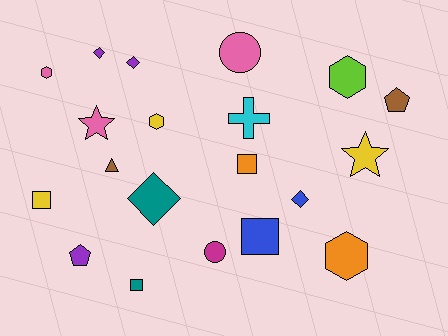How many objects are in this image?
There are 20 objects.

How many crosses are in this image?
There is 1 cross.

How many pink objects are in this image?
There are 3 pink objects.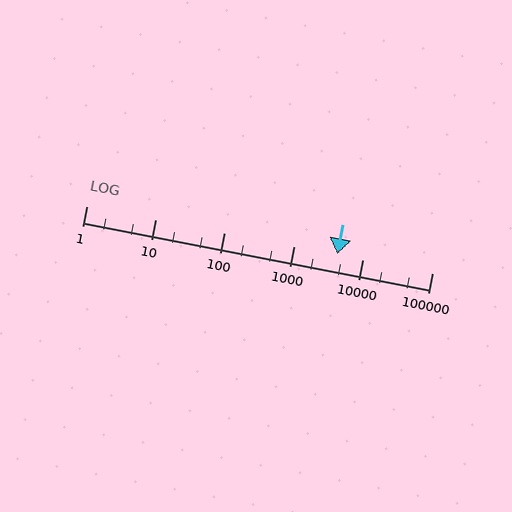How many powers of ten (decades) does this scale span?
The scale spans 5 decades, from 1 to 100000.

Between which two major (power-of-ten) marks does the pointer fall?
The pointer is between 1000 and 10000.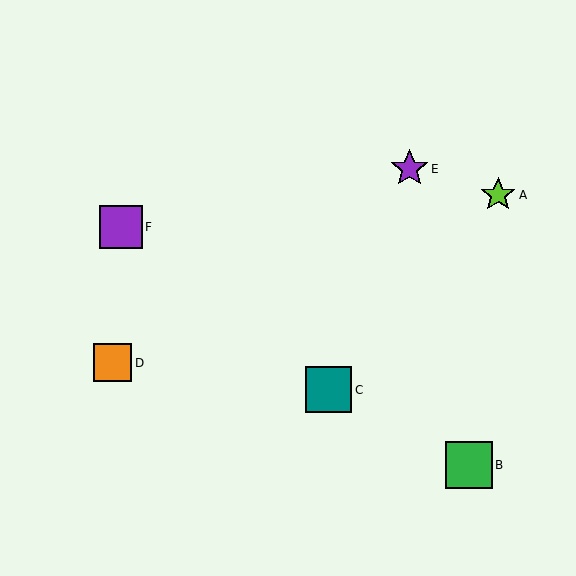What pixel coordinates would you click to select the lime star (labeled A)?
Click at (498, 195) to select the lime star A.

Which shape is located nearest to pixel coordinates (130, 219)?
The purple square (labeled F) at (121, 227) is nearest to that location.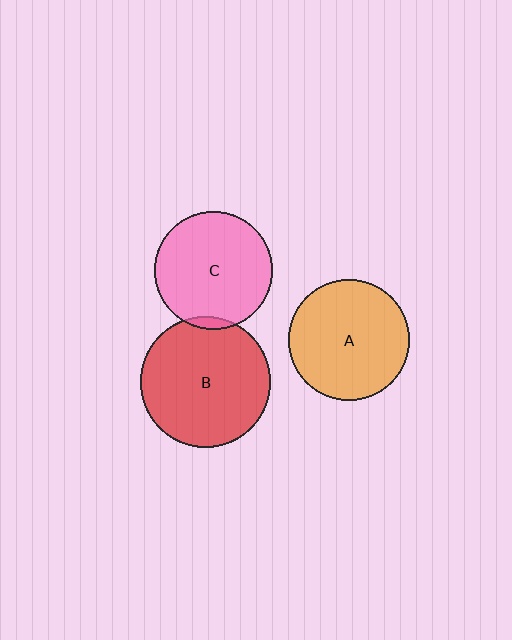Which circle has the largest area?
Circle B (red).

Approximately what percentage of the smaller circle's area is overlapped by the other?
Approximately 5%.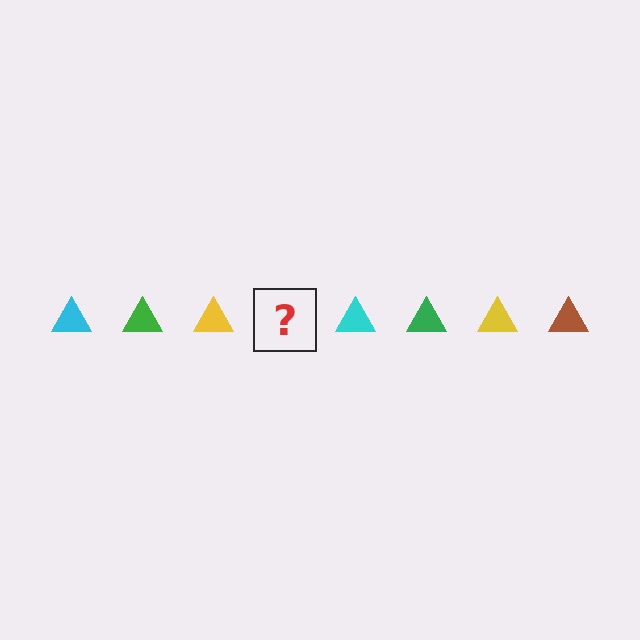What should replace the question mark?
The question mark should be replaced with a brown triangle.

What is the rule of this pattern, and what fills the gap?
The rule is that the pattern cycles through cyan, green, yellow, brown triangles. The gap should be filled with a brown triangle.